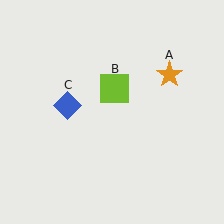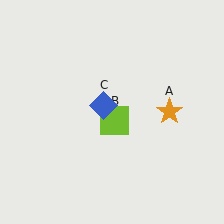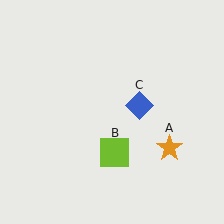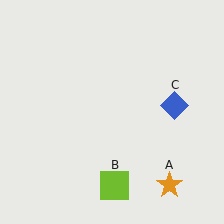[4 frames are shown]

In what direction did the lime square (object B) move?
The lime square (object B) moved down.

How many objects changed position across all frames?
3 objects changed position: orange star (object A), lime square (object B), blue diamond (object C).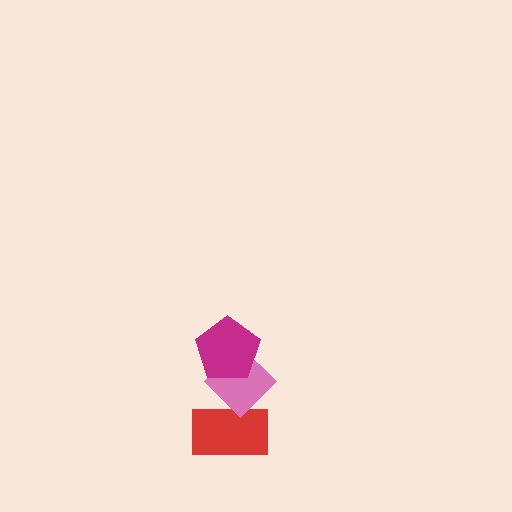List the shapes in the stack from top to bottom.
From top to bottom: the magenta pentagon, the pink diamond, the red rectangle.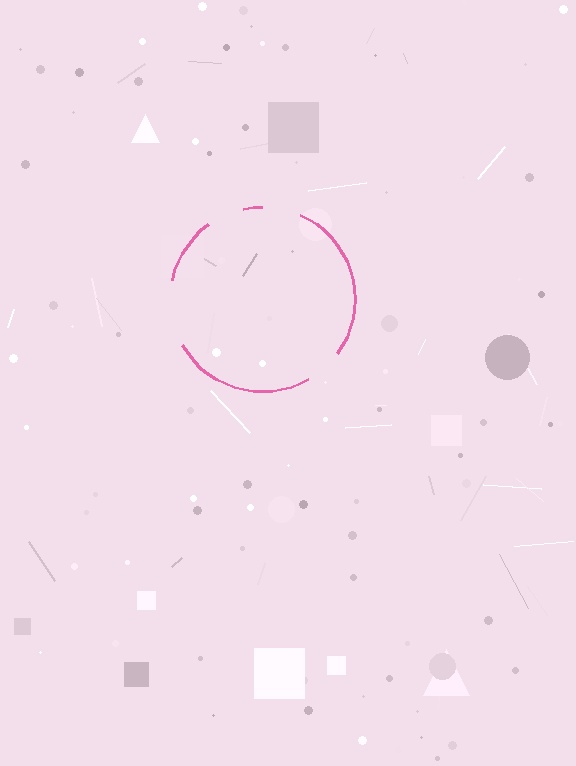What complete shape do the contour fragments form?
The contour fragments form a circle.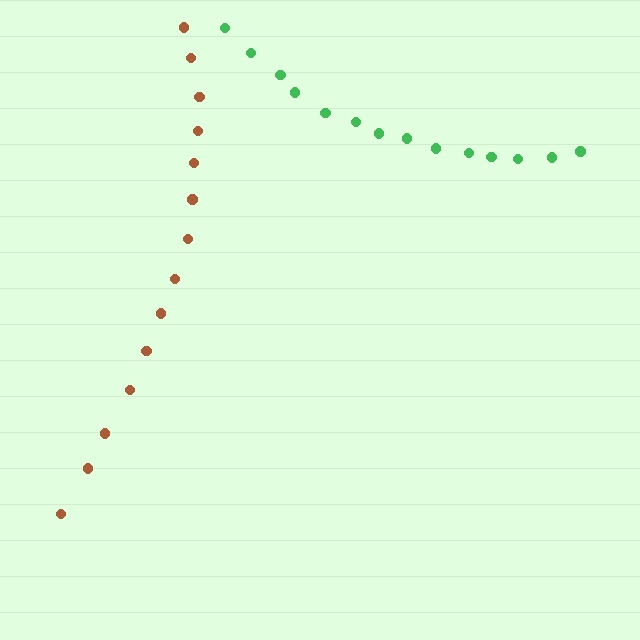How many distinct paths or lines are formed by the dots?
There are 2 distinct paths.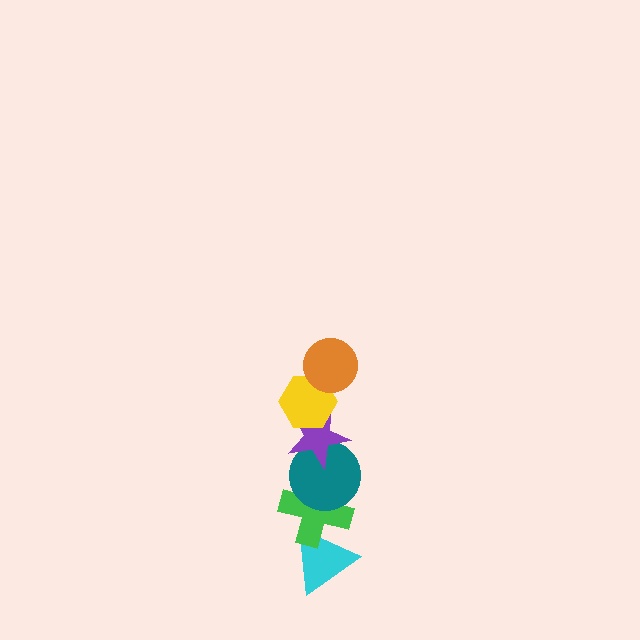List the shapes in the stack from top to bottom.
From top to bottom: the orange circle, the yellow hexagon, the purple star, the teal circle, the green cross, the cyan triangle.